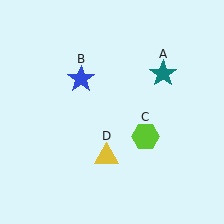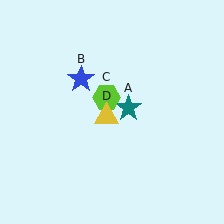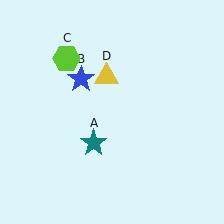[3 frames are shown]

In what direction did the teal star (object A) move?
The teal star (object A) moved down and to the left.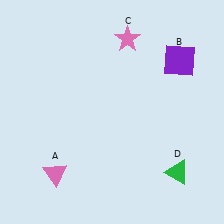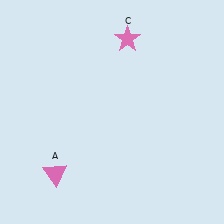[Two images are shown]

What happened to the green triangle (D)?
The green triangle (D) was removed in Image 2. It was in the bottom-right area of Image 1.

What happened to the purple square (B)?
The purple square (B) was removed in Image 2. It was in the top-right area of Image 1.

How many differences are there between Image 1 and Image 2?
There are 2 differences between the two images.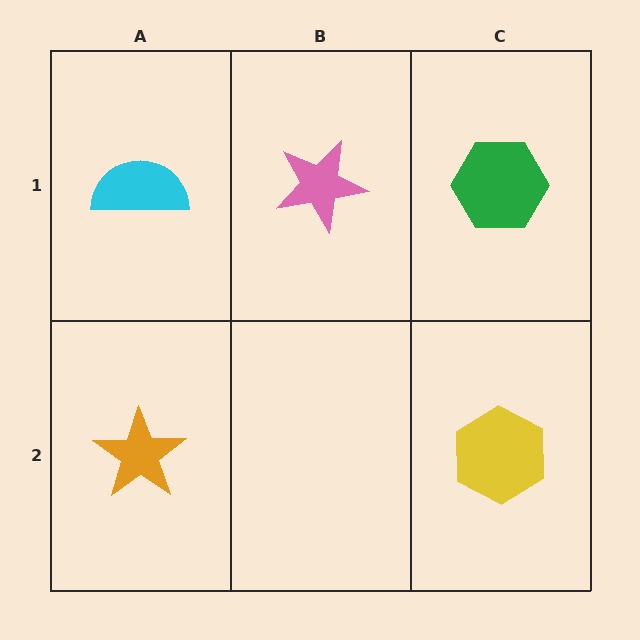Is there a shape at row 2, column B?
No, that cell is empty.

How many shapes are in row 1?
3 shapes.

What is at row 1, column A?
A cyan semicircle.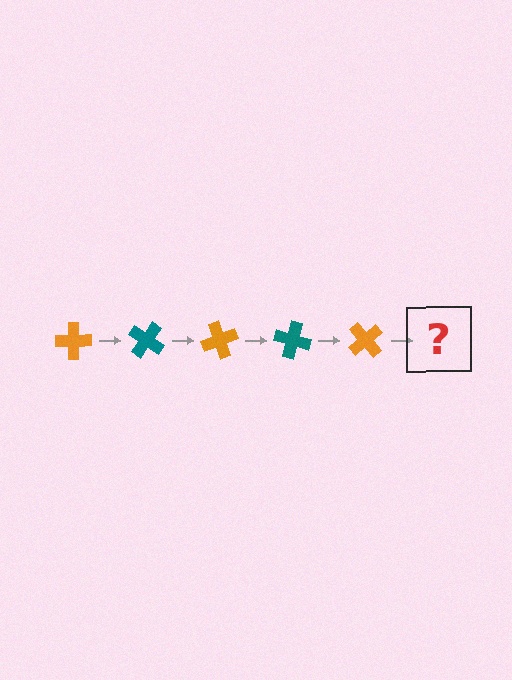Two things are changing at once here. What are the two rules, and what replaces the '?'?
The two rules are that it rotates 35 degrees each step and the color cycles through orange and teal. The '?' should be a teal cross, rotated 175 degrees from the start.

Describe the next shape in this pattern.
It should be a teal cross, rotated 175 degrees from the start.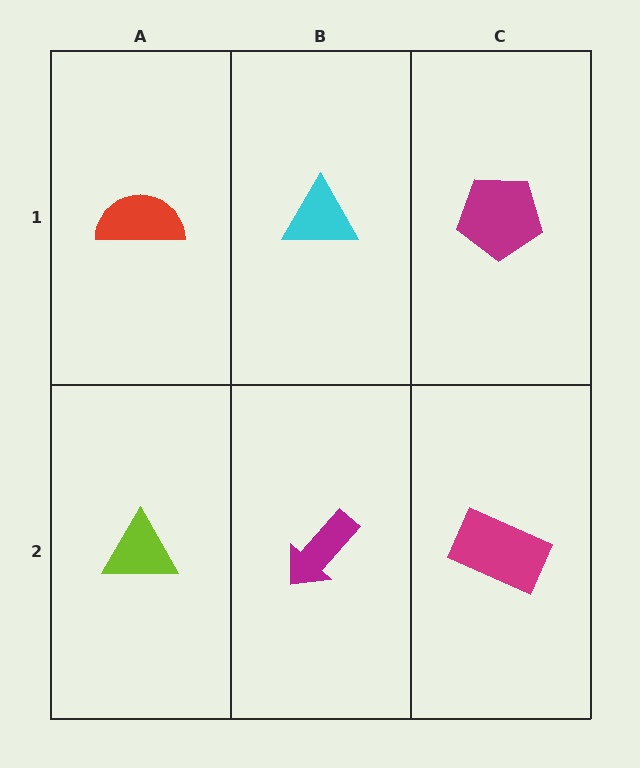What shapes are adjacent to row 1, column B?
A magenta arrow (row 2, column B), a red semicircle (row 1, column A), a magenta pentagon (row 1, column C).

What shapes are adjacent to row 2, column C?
A magenta pentagon (row 1, column C), a magenta arrow (row 2, column B).